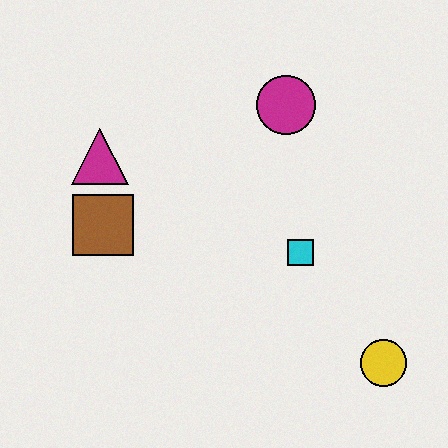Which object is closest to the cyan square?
The yellow circle is closest to the cyan square.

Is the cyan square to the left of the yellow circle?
Yes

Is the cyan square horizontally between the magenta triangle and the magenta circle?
No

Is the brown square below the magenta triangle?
Yes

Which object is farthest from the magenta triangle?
The yellow circle is farthest from the magenta triangle.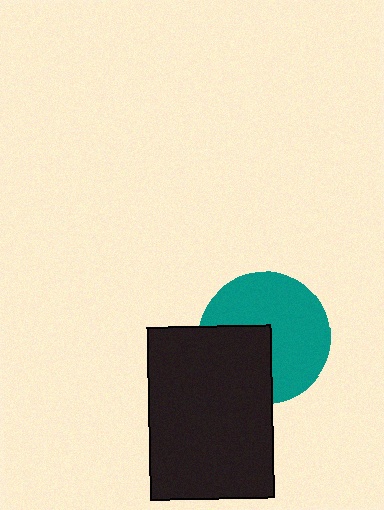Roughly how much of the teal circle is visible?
About half of it is visible (roughly 65%).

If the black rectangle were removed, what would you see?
You would see the complete teal circle.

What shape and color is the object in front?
The object in front is a black rectangle.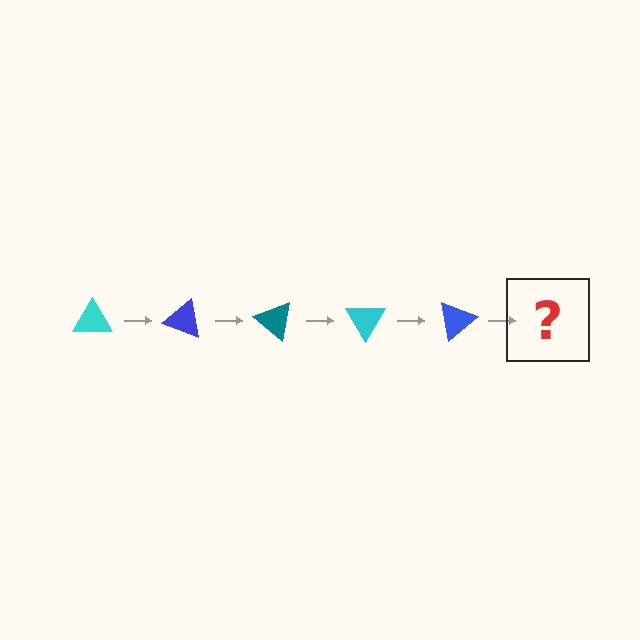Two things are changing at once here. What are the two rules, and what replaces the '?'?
The two rules are that it rotates 20 degrees each step and the color cycles through cyan, blue, and teal. The '?' should be a teal triangle, rotated 100 degrees from the start.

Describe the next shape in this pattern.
It should be a teal triangle, rotated 100 degrees from the start.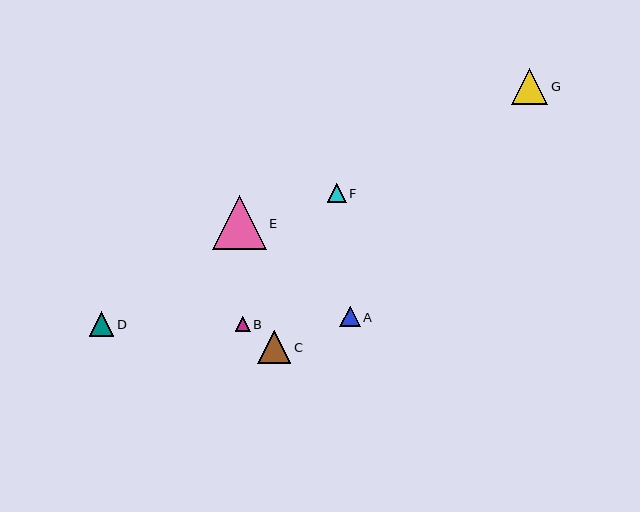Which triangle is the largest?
Triangle E is the largest with a size of approximately 54 pixels.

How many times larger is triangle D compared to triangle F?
Triangle D is approximately 1.3 times the size of triangle F.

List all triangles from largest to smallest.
From largest to smallest: E, G, C, D, A, F, B.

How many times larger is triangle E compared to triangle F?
Triangle E is approximately 2.8 times the size of triangle F.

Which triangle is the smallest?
Triangle B is the smallest with a size of approximately 15 pixels.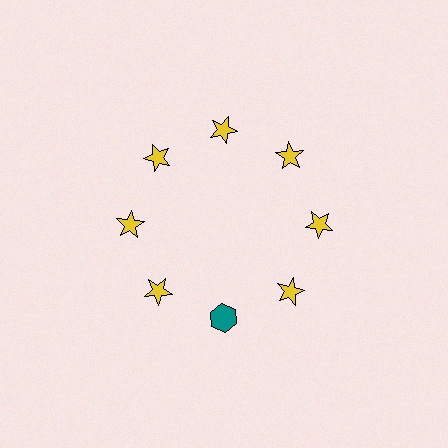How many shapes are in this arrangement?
There are 8 shapes arranged in a ring pattern.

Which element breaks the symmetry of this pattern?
The teal hexagon at roughly the 6 o'clock position breaks the symmetry. All other shapes are yellow stars.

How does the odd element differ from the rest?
It differs in both color (teal instead of yellow) and shape (hexagon instead of star).